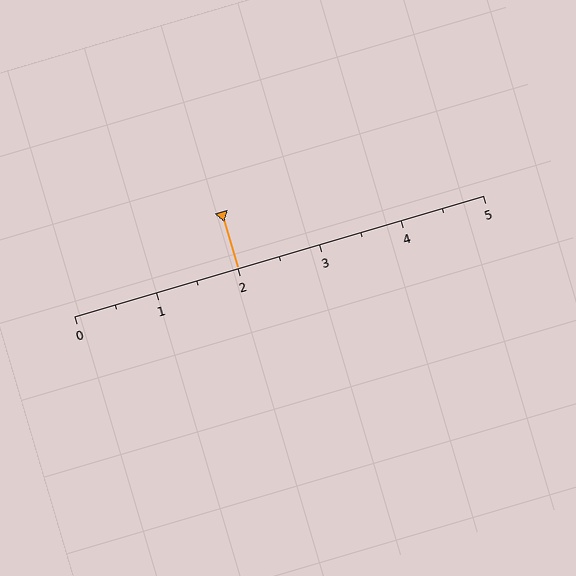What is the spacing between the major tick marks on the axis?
The major ticks are spaced 1 apart.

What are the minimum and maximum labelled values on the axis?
The axis runs from 0 to 5.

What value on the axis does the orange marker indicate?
The marker indicates approximately 2.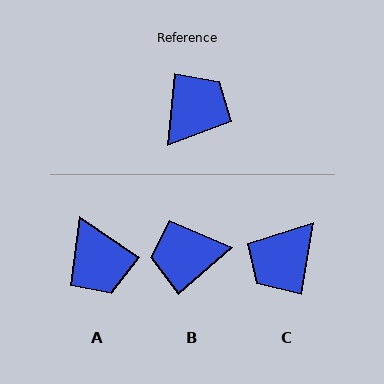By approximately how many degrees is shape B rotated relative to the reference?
Approximately 137 degrees counter-clockwise.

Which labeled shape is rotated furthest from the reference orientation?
C, about 176 degrees away.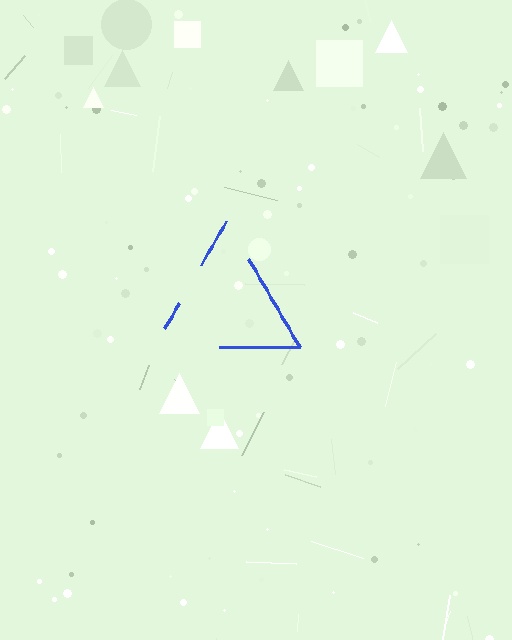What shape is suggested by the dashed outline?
The dashed outline suggests a triangle.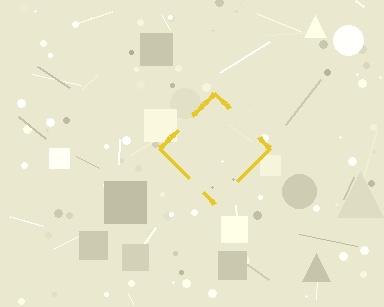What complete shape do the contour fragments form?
The contour fragments form a diamond.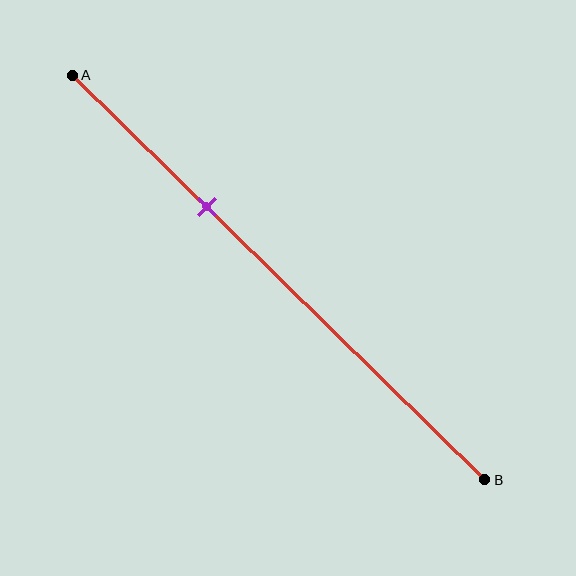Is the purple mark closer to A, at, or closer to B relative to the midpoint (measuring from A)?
The purple mark is closer to point A than the midpoint of segment AB.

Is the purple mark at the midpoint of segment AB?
No, the mark is at about 35% from A, not at the 50% midpoint.